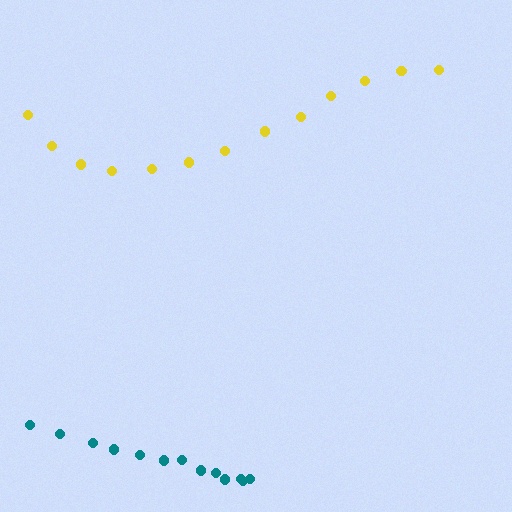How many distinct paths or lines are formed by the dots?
There are 2 distinct paths.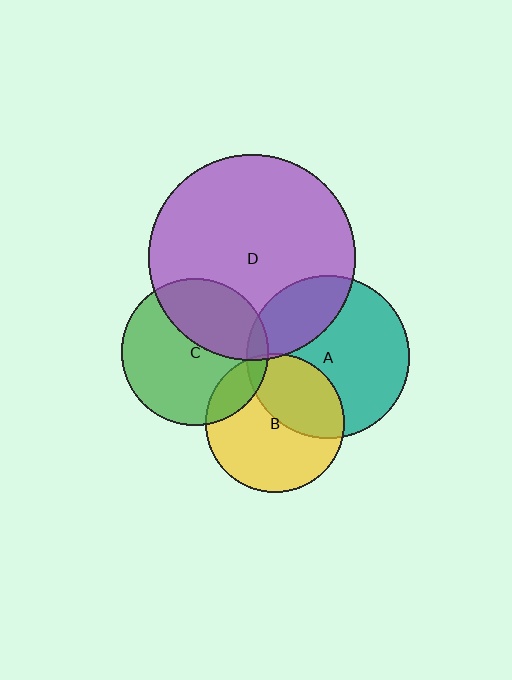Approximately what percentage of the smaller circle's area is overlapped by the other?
Approximately 40%.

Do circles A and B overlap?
Yes.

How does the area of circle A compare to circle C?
Approximately 1.2 times.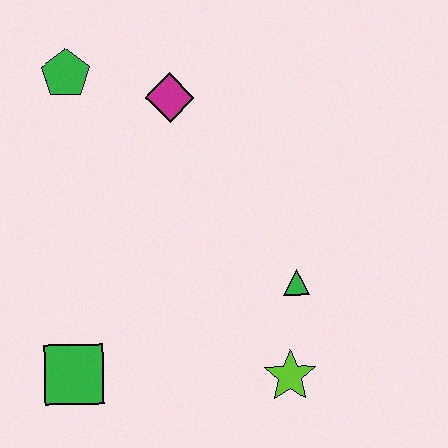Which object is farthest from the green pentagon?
The lime star is farthest from the green pentagon.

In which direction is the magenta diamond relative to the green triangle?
The magenta diamond is above the green triangle.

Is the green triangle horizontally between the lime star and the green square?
No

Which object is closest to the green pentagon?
The magenta diamond is closest to the green pentagon.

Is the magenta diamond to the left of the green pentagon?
No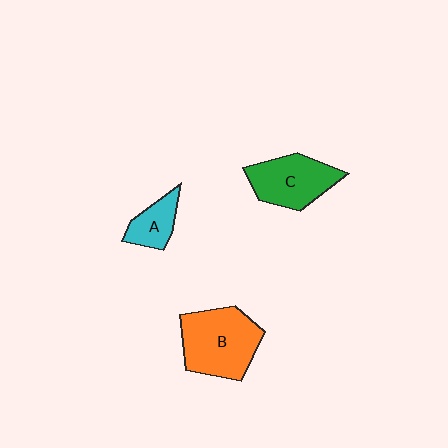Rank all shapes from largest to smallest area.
From largest to smallest: B (orange), C (green), A (cyan).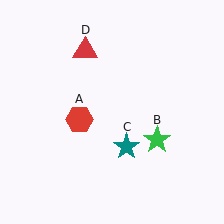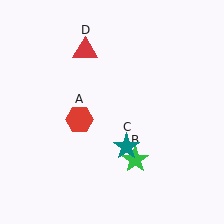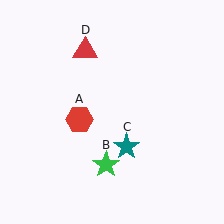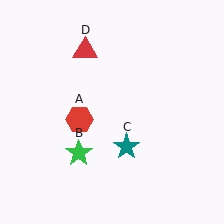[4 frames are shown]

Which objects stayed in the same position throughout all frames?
Red hexagon (object A) and teal star (object C) and red triangle (object D) remained stationary.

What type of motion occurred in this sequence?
The green star (object B) rotated clockwise around the center of the scene.